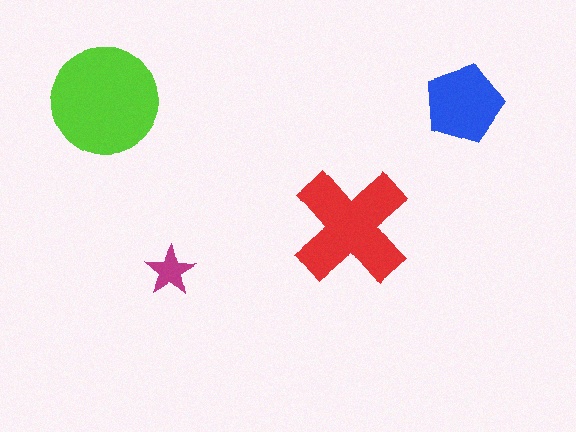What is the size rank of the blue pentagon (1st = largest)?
3rd.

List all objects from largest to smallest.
The lime circle, the red cross, the blue pentagon, the magenta star.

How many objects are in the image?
There are 4 objects in the image.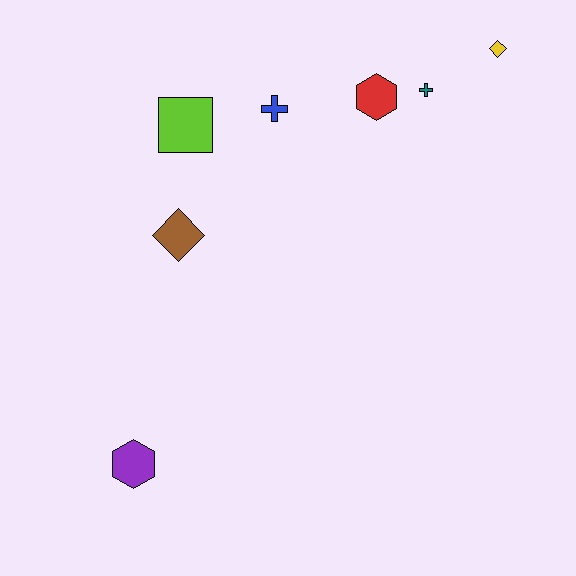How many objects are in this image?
There are 7 objects.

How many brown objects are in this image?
There is 1 brown object.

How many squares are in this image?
There is 1 square.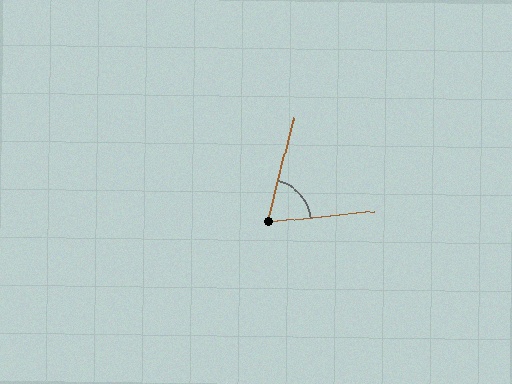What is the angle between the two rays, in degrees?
Approximately 70 degrees.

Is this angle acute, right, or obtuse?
It is acute.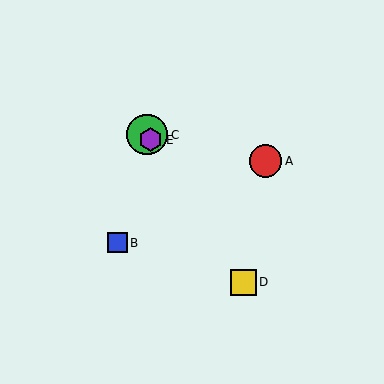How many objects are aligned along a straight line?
3 objects (C, D, E) are aligned along a straight line.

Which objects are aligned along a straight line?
Objects C, D, E are aligned along a straight line.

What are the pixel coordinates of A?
Object A is at (266, 161).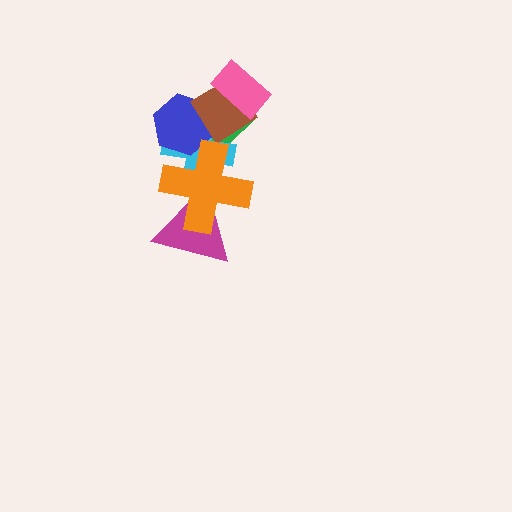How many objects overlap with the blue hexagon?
4 objects overlap with the blue hexagon.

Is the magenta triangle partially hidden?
Yes, it is partially covered by another shape.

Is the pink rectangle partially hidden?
No, no other shape covers it.